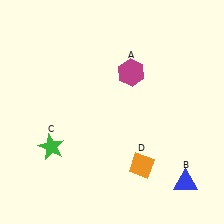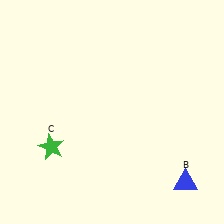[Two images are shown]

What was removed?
The orange diamond (D), the magenta hexagon (A) were removed in Image 2.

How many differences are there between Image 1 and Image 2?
There are 2 differences between the two images.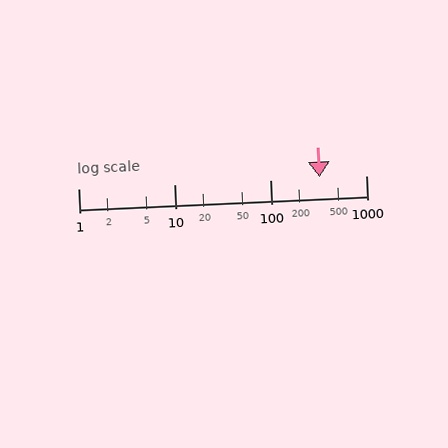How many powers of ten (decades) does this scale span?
The scale spans 3 decades, from 1 to 1000.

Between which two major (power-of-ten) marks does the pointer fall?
The pointer is between 100 and 1000.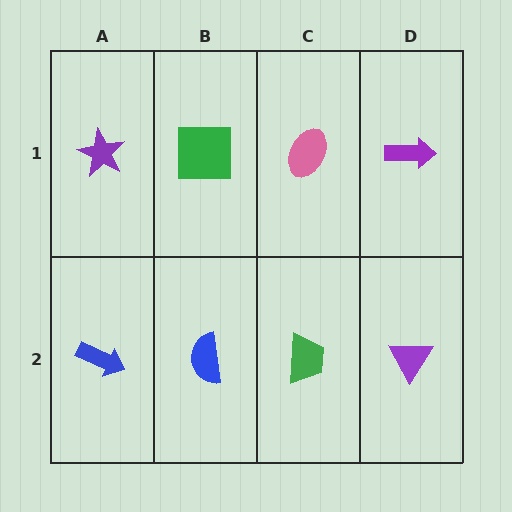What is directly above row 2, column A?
A purple star.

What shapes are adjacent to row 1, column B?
A blue semicircle (row 2, column B), a purple star (row 1, column A), a pink ellipse (row 1, column C).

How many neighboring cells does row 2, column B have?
3.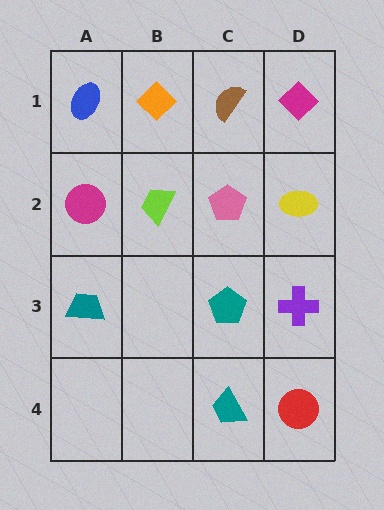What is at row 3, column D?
A purple cross.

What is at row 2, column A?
A magenta circle.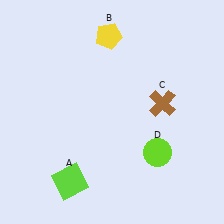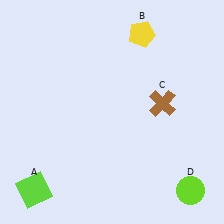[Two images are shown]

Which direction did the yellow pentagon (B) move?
The yellow pentagon (B) moved right.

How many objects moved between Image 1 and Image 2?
3 objects moved between the two images.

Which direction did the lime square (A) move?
The lime square (A) moved left.